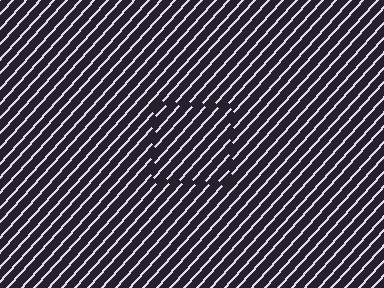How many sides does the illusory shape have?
4 sides — the line-ends trace a square.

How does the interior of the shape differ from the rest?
The interior of the shape contains the same grating, shifted by half a period — the contour is defined by the phase discontinuity where line-ends from the inner and outer gratings abut.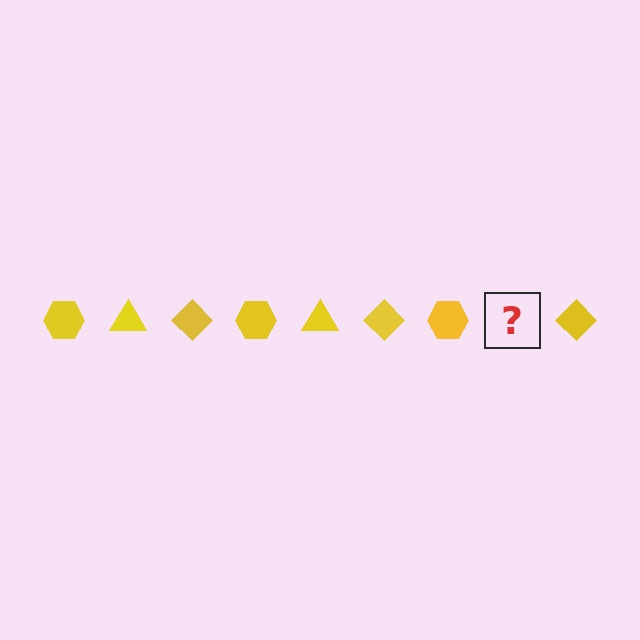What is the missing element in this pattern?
The missing element is a yellow triangle.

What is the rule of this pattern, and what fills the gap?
The rule is that the pattern cycles through hexagon, triangle, diamond shapes in yellow. The gap should be filled with a yellow triangle.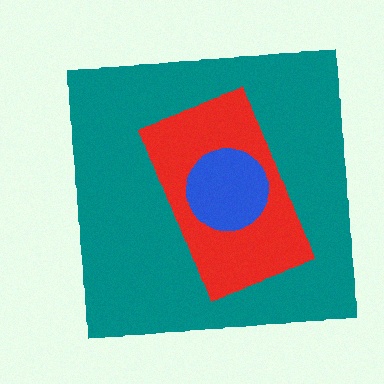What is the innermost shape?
The blue circle.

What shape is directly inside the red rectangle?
The blue circle.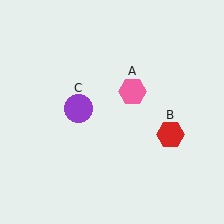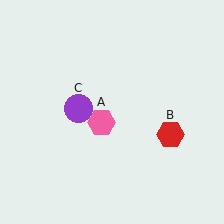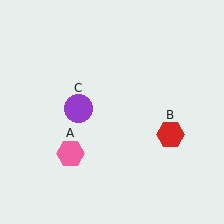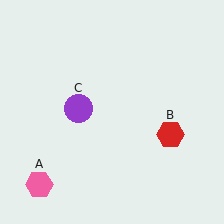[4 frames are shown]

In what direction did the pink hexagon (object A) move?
The pink hexagon (object A) moved down and to the left.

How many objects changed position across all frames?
1 object changed position: pink hexagon (object A).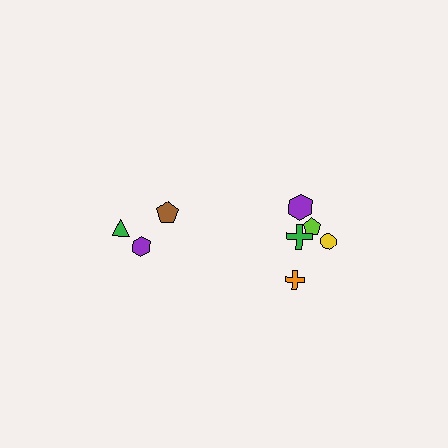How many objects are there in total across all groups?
There are 8 objects.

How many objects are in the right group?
There are 5 objects.